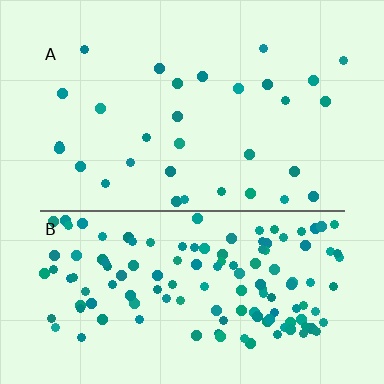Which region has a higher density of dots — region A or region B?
B (the bottom).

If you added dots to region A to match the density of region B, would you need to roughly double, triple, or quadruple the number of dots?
Approximately quadruple.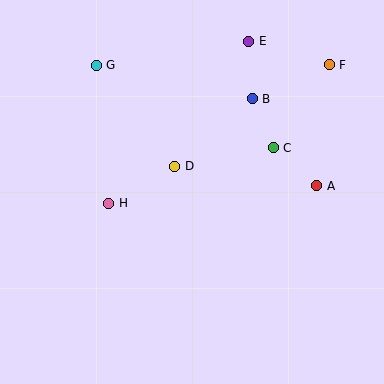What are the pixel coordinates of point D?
Point D is at (175, 166).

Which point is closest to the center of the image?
Point D at (175, 166) is closest to the center.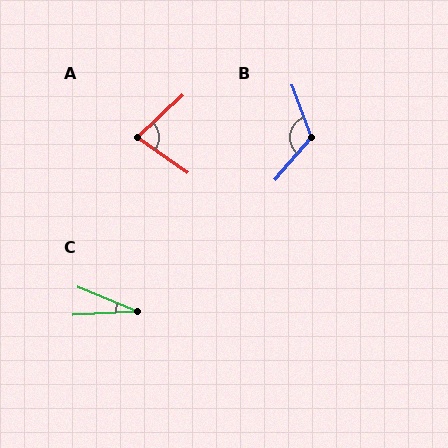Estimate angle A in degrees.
Approximately 78 degrees.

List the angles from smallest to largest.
C (25°), A (78°), B (118°).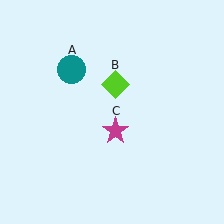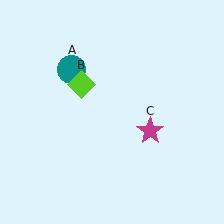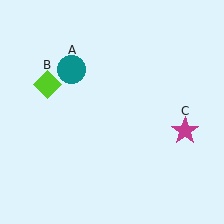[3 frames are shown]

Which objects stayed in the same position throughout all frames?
Teal circle (object A) remained stationary.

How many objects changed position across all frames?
2 objects changed position: lime diamond (object B), magenta star (object C).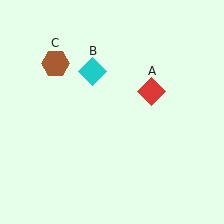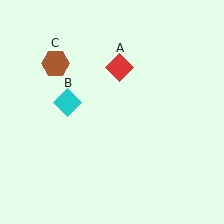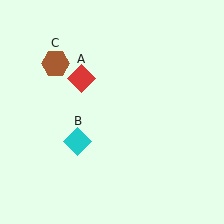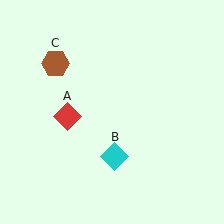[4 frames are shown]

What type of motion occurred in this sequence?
The red diamond (object A), cyan diamond (object B) rotated counterclockwise around the center of the scene.